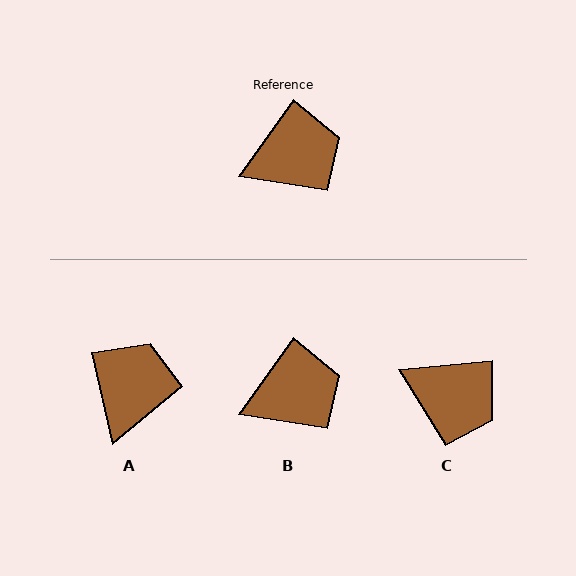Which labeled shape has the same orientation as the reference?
B.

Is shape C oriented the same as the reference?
No, it is off by about 50 degrees.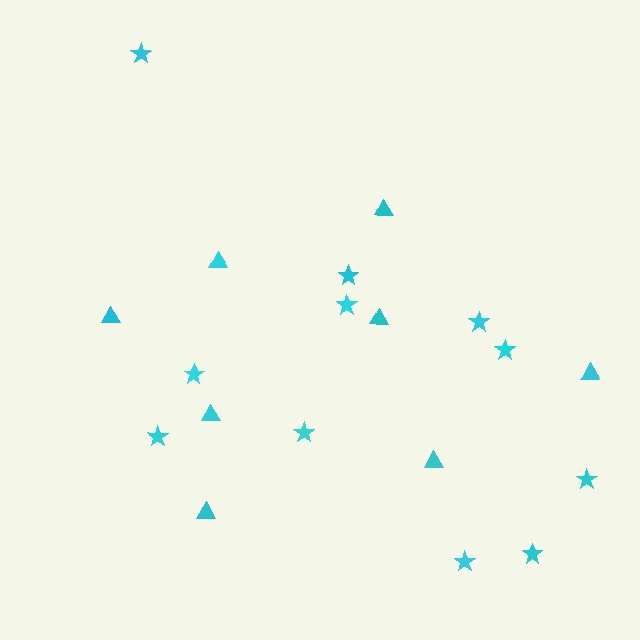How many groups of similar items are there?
There are 2 groups: one group of triangles (8) and one group of stars (11).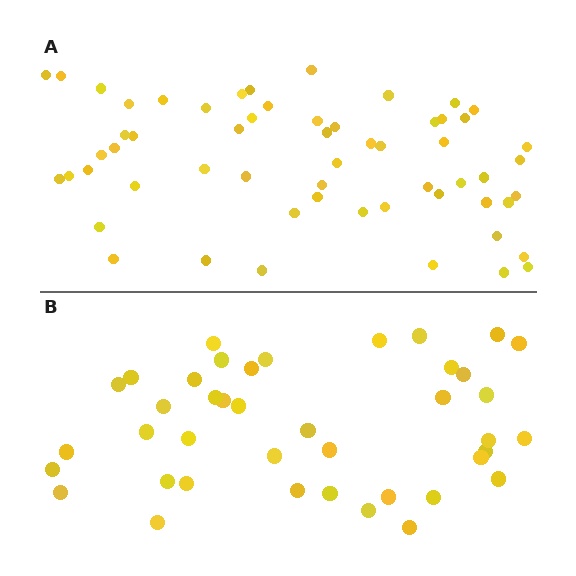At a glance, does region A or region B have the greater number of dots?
Region A (the top region) has more dots.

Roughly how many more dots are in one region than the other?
Region A has approximately 15 more dots than region B.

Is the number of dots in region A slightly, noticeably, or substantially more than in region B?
Region A has noticeably more, but not dramatically so. The ratio is roughly 1.4 to 1.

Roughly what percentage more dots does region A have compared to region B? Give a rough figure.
About 40% more.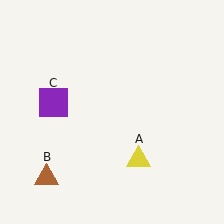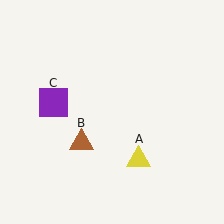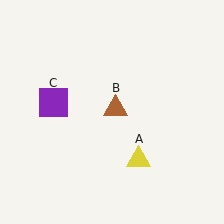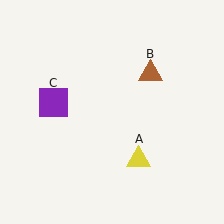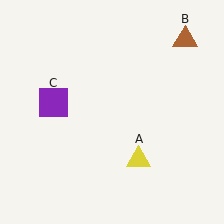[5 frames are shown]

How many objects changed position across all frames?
1 object changed position: brown triangle (object B).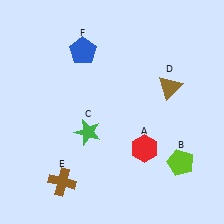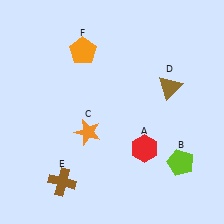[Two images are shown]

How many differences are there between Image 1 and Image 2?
There are 2 differences between the two images.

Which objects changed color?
C changed from green to orange. F changed from blue to orange.